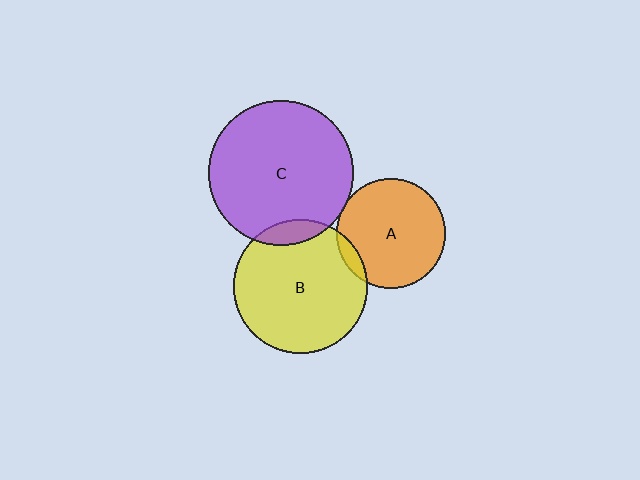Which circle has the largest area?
Circle C (purple).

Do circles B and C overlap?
Yes.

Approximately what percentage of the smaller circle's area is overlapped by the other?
Approximately 10%.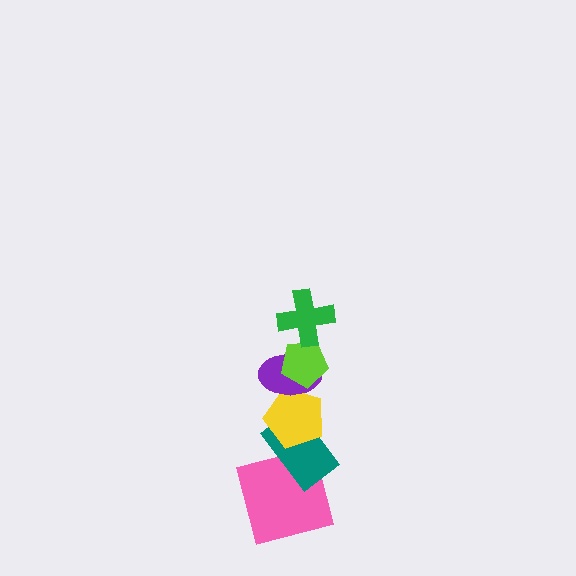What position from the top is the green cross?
The green cross is 1st from the top.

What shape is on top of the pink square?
The teal rectangle is on top of the pink square.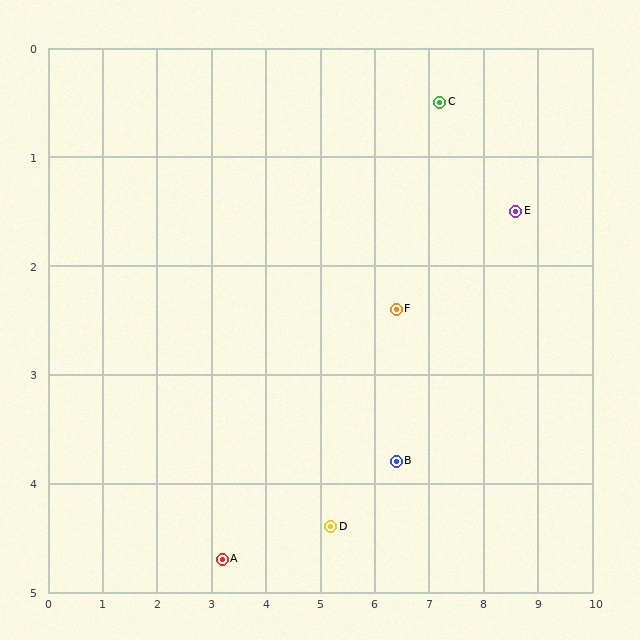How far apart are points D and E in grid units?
Points D and E are about 4.5 grid units apart.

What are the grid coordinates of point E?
Point E is at approximately (8.6, 1.5).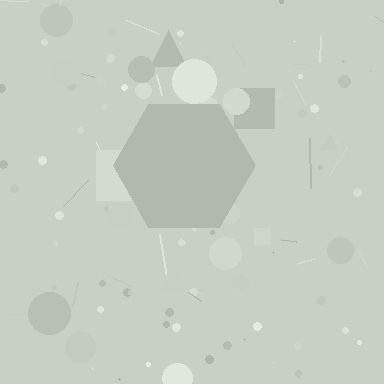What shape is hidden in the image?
A hexagon is hidden in the image.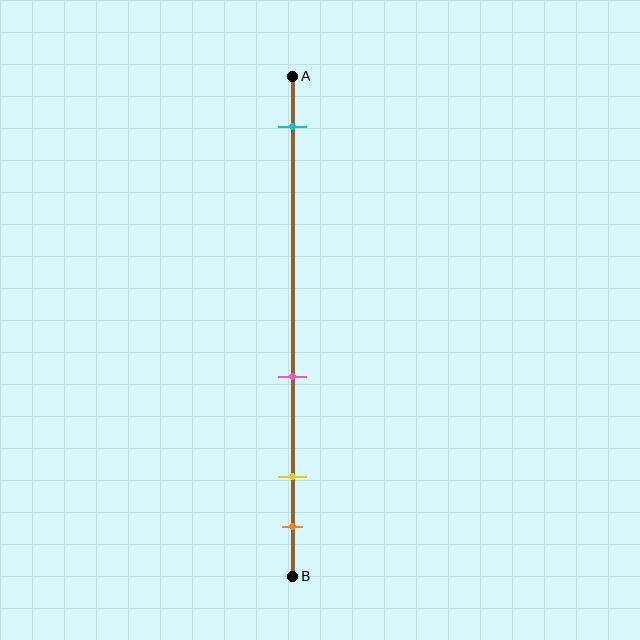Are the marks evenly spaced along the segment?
No, the marks are not evenly spaced.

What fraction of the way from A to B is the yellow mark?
The yellow mark is approximately 80% (0.8) of the way from A to B.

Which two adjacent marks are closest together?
The yellow and orange marks are the closest adjacent pair.